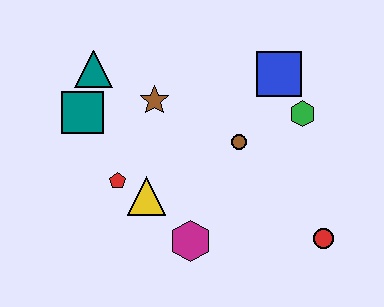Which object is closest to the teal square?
The teal triangle is closest to the teal square.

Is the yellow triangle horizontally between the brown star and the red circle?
No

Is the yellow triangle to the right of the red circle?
No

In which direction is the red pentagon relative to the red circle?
The red pentagon is to the left of the red circle.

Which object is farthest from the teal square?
The red circle is farthest from the teal square.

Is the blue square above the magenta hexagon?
Yes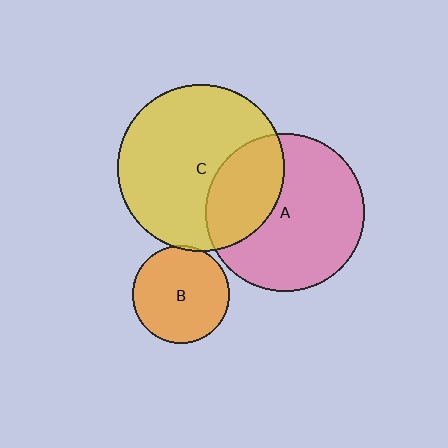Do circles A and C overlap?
Yes.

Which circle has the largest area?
Circle C (yellow).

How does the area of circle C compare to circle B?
Approximately 3.0 times.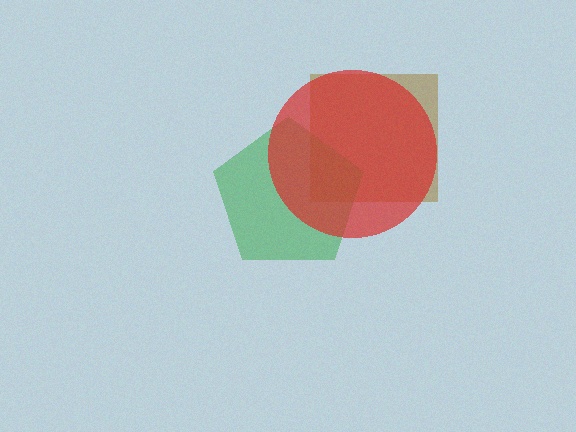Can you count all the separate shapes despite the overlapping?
Yes, there are 3 separate shapes.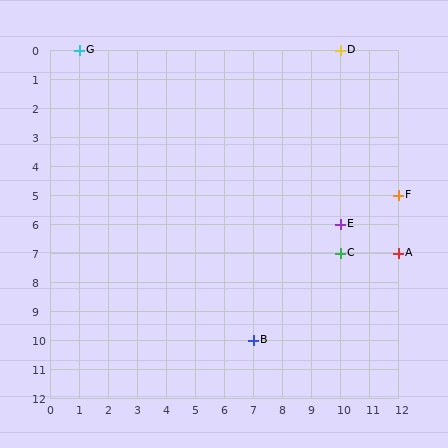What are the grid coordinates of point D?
Point D is at grid coordinates (10, 0).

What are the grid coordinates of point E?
Point E is at grid coordinates (10, 6).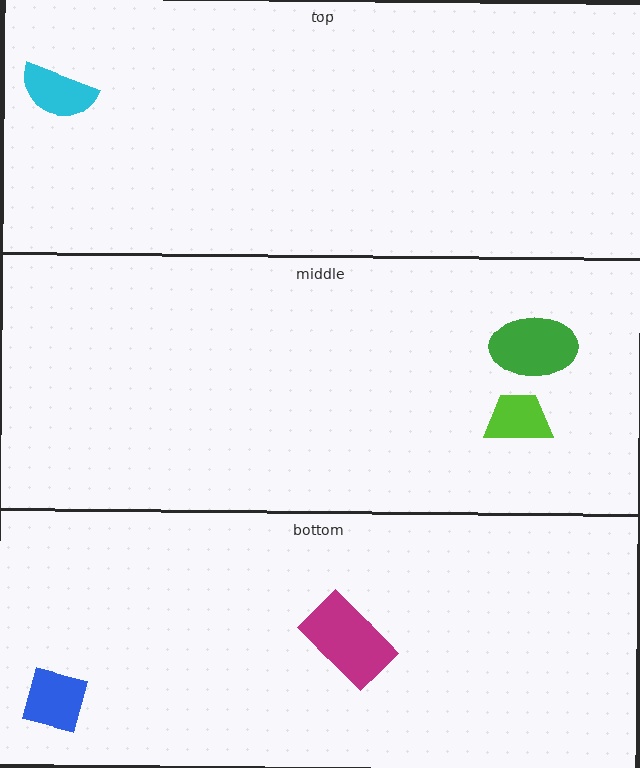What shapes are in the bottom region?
The magenta rectangle, the blue square.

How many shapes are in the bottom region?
2.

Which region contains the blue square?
The bottom region.